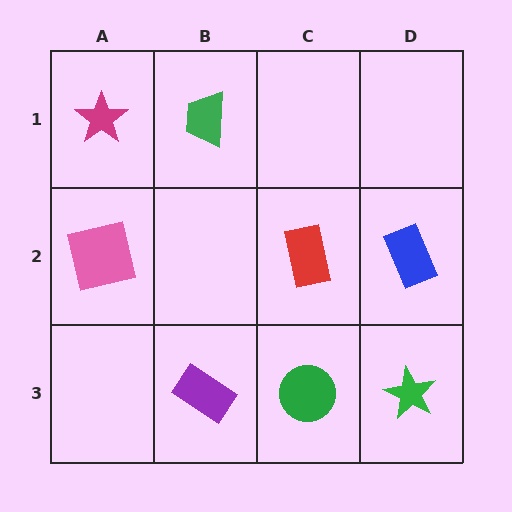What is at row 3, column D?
A green star.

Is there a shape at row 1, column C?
No, that cell is empty.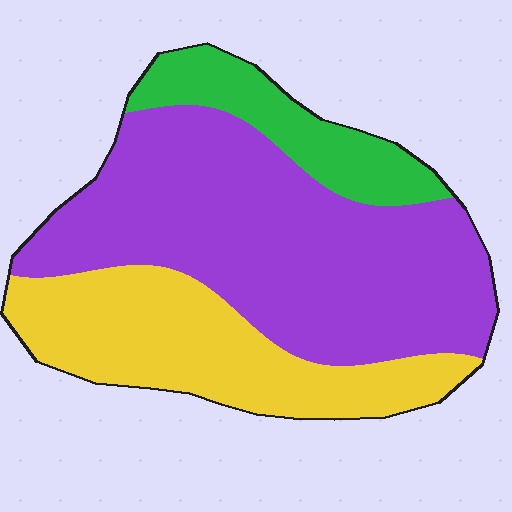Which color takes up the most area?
Purple, at roughly 55%.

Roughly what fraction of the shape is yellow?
Yellow takes up between a sixth and a third of the shape.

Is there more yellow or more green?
Yellow.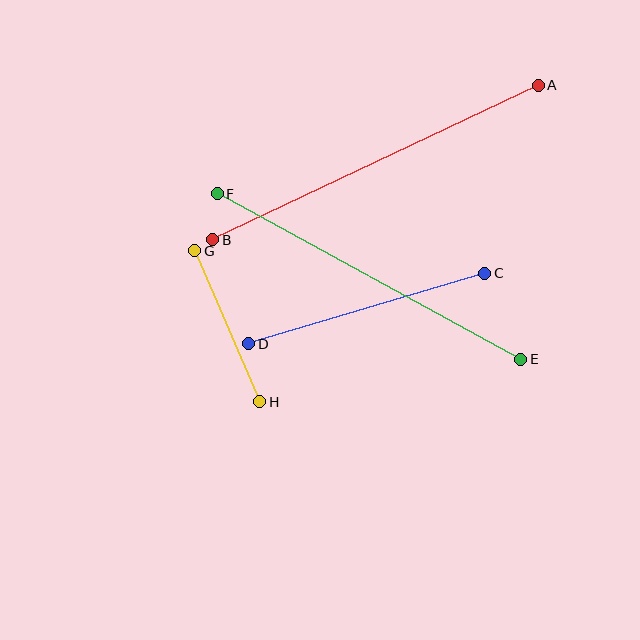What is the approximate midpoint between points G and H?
The midpoint is at approximately (227, 326) pixels.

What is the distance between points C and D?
The distance is approximately 246 pixels.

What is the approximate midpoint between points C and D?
The midpoint is at approximately (367, 309) pixels.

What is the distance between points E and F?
The distance is approximately 346 pixels.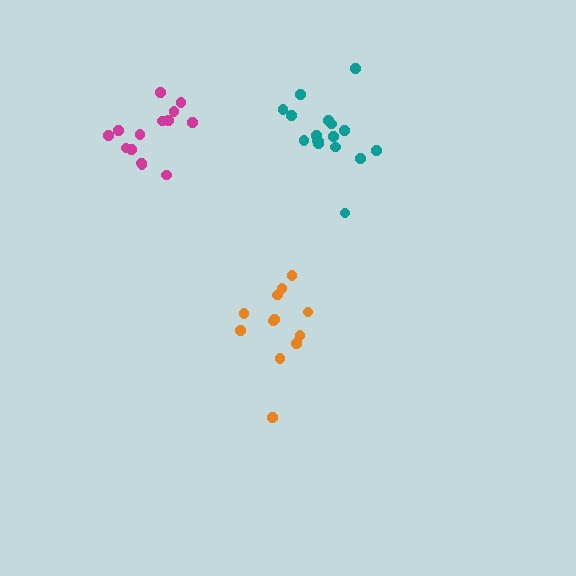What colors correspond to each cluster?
The clusters are colored: orange, teal, magenta.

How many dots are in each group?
Group 1: 12 dots, Group 2: 17 dots, Group 3: 14 dots (43 total).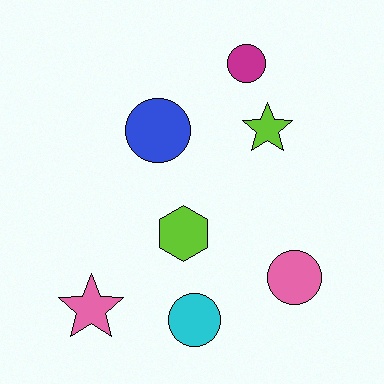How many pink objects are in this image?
There are 2 pink objects.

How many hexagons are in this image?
There is 1 hexagon.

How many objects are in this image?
There are 7 objects.